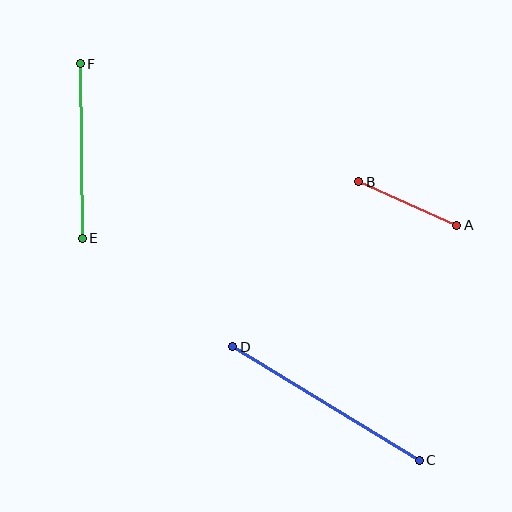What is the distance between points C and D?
The distance is approximately 218 pixels.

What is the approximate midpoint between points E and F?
The midpoint is at approximately (81, 151) pixels.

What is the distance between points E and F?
The distance is approximately 175 pixels.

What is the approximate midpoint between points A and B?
The midpoint is at approximately (408, 203) pixels.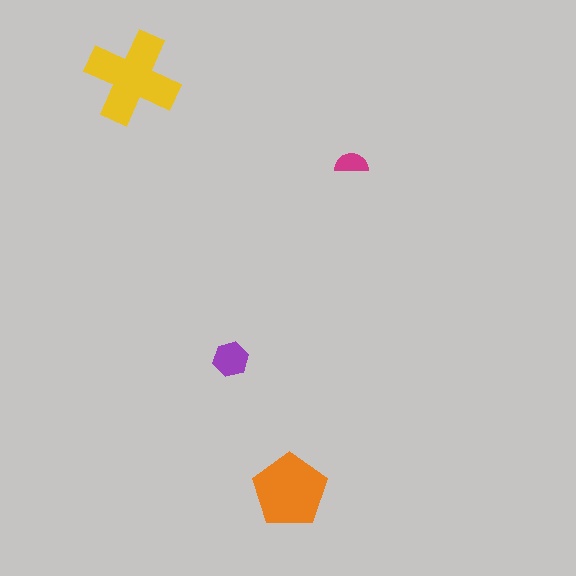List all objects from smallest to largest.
The magenta semicircle, the purple hexagon, the orange pentagon, the yellow cross.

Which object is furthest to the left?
The yellow cross is leftmost.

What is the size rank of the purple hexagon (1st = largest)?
3rd.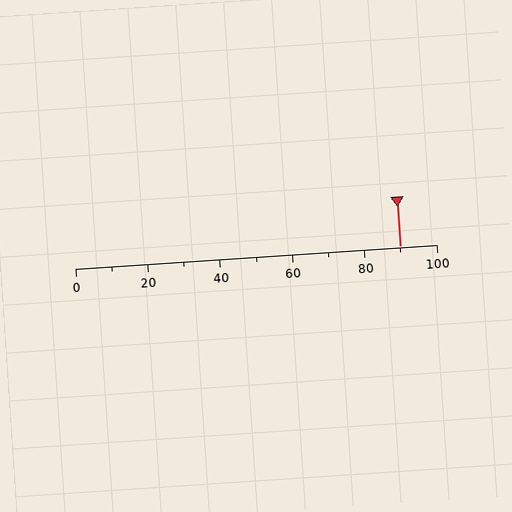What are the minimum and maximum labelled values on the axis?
The axis runs from 0 to 100.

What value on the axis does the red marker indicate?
The marker indicates approximately 90.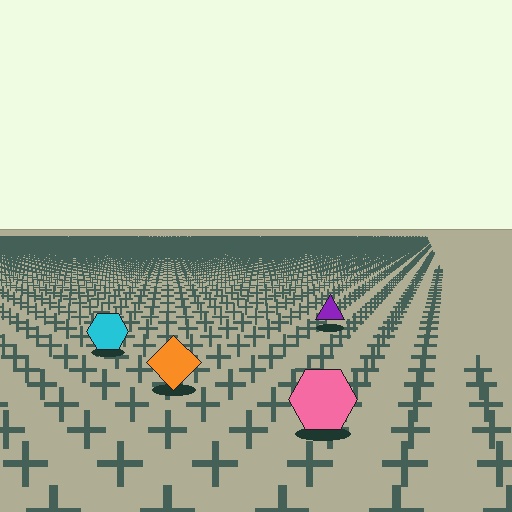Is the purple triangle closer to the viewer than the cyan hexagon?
No. The cyan hexagon is closer — you can tell from the texture gradient: the ground texture is coarser near it.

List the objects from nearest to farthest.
From nearest to farthest: the pink hexagon, the orange diamond, the cyan hexagon, the purple triangle.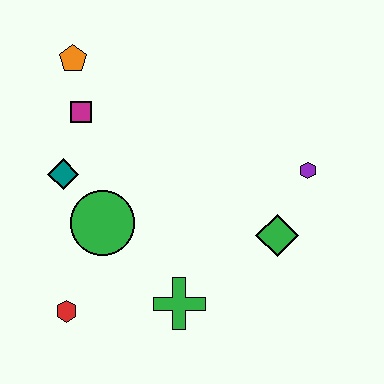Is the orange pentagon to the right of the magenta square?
No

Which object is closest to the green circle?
The teal diamond is closest to the green circle.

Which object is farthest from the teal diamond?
The purple hexagon is farthest from the teal diamond.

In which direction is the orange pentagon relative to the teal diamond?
The orange pentagon is above the teal diamond.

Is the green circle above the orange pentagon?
No